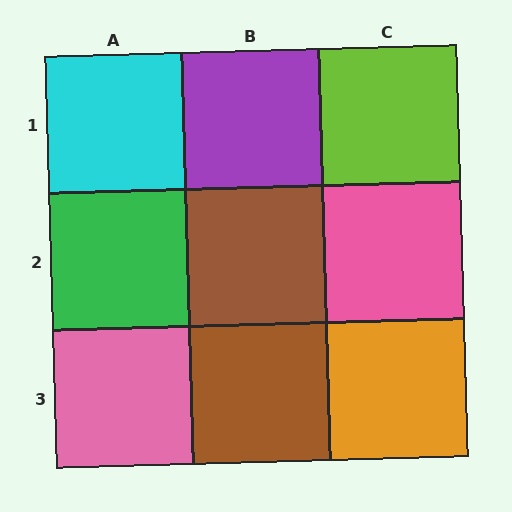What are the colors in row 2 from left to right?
Green, brown, pink.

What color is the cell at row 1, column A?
Cyan.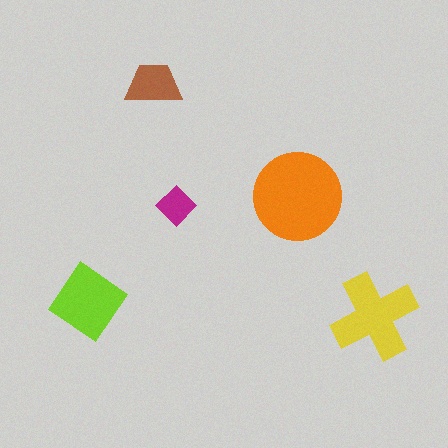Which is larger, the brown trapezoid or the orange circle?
The orange circle.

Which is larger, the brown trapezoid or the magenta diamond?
The brown trapezoid.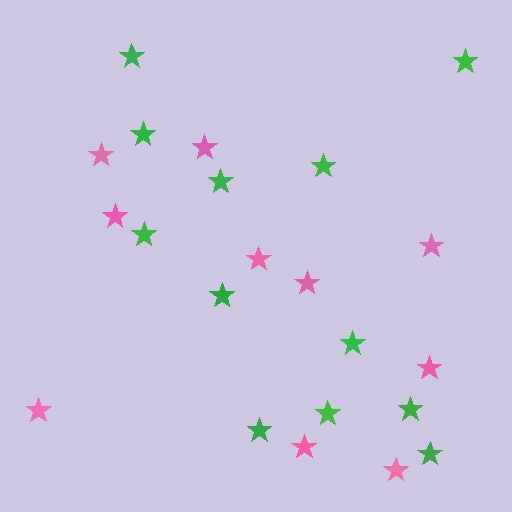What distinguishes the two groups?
There are 2 groups: one group of green stars (12) and one group of pink stars (10).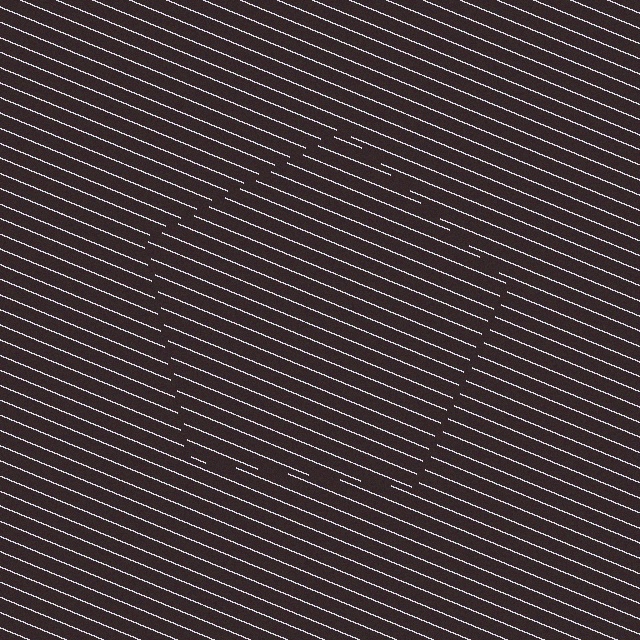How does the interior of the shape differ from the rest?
The interior of the shape contains the same grating, shifted by half a period — the contour is defined by the phase discontinuity where line-ends from the inner and outer gratings abut.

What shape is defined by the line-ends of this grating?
An illusory pentagon. The interior of the shape contains the same grating, shifted by half a period — the contour is defined by the phase discontinuity where line-ends from the inner and outer gratings abut.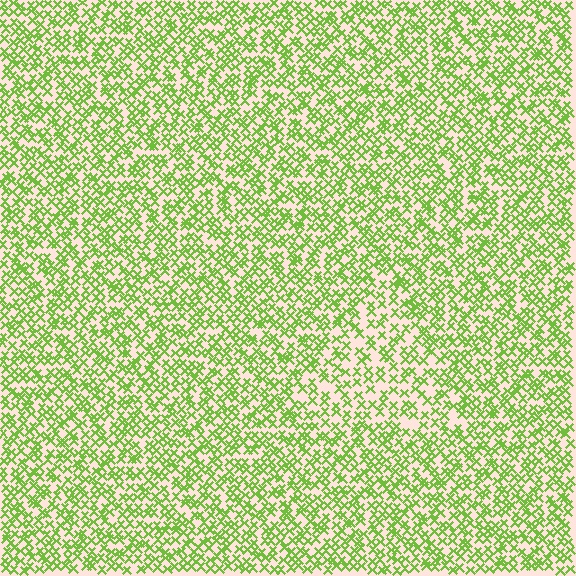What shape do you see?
I see a triangle.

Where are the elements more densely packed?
The elements are more densely packed outside the triangle boundary.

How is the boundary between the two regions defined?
The boundary is defined by a change in element density (approximately 1.5x ratio). All elements are the same color, size, and shape.